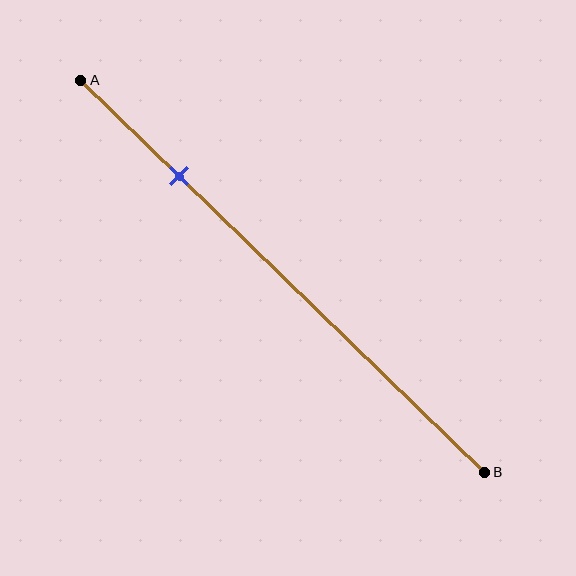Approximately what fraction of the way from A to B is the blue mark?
The blue mark is approximately 25% of the way from A to B.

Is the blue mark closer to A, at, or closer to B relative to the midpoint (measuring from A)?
The blue mark is closer to point A than the midpoint of segment AB.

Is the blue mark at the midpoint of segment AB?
No, the mark is at about 25% from A, not at the 50% midpoint.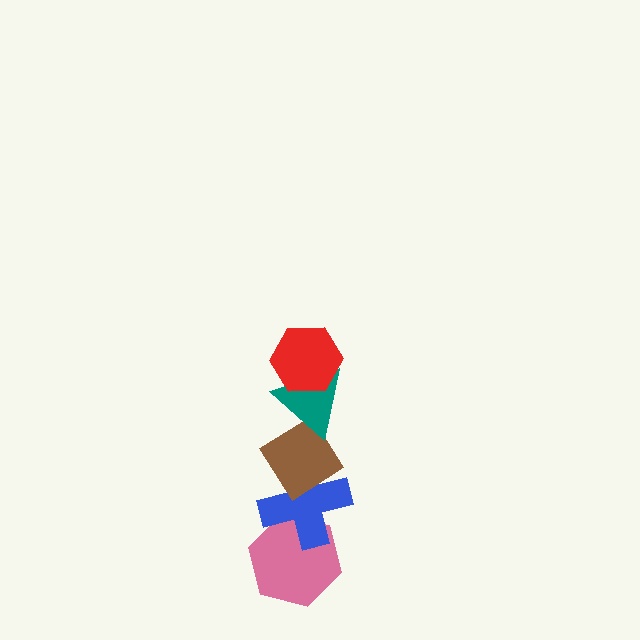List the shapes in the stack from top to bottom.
From top to bottom: the red hexagon, the teal triangle, the brown diamond, the blue cross, the pink hexagon.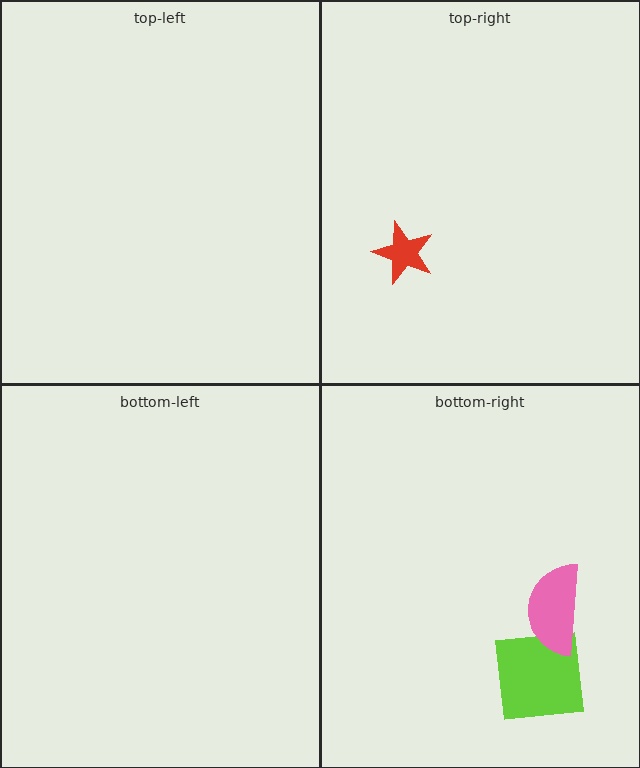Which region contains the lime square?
The bottom-right region.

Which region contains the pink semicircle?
The bottom-right region.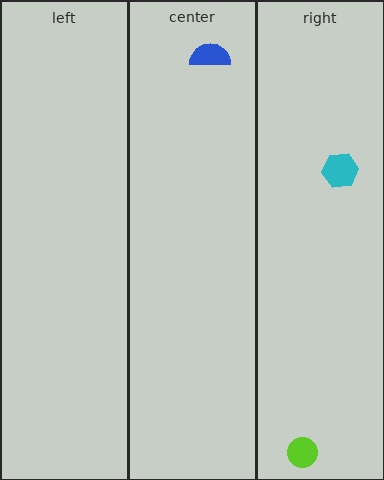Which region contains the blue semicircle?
The center region.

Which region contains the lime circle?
The right region.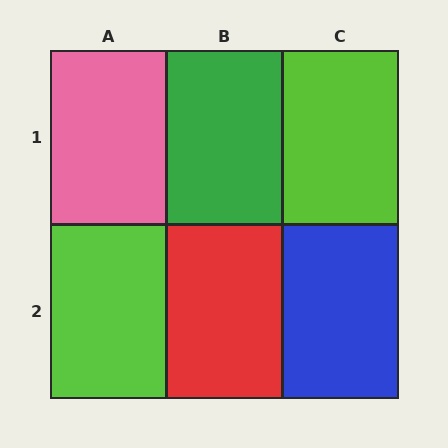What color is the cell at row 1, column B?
Green.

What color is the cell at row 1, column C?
Lime.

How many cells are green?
1 cell is green.